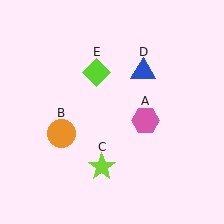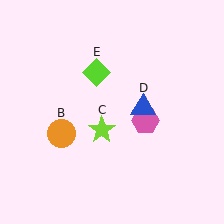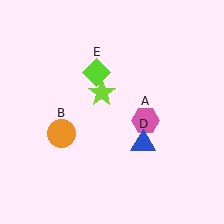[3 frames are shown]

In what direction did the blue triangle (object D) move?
The blue triangle (object D) moved down.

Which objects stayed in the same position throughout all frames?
Pink hexagon (object A) and orange circle (object B) and lime diamond (object E) remained stationary.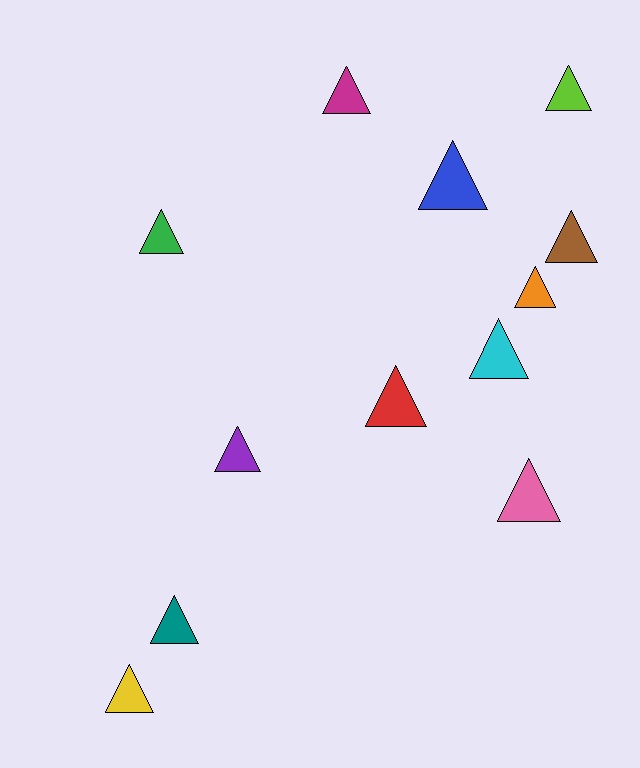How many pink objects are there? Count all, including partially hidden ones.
There is 1 pink object.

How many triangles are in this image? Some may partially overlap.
There are 12 triangles.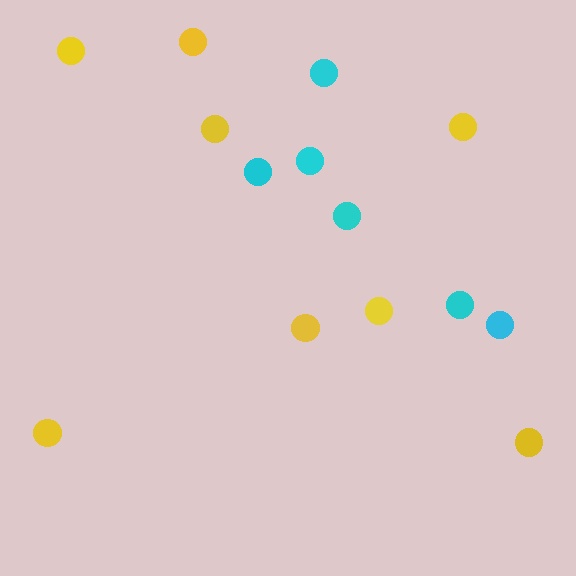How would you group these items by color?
There are 2 groups: one group of yellow circles (8) and one group of cyan circles (6).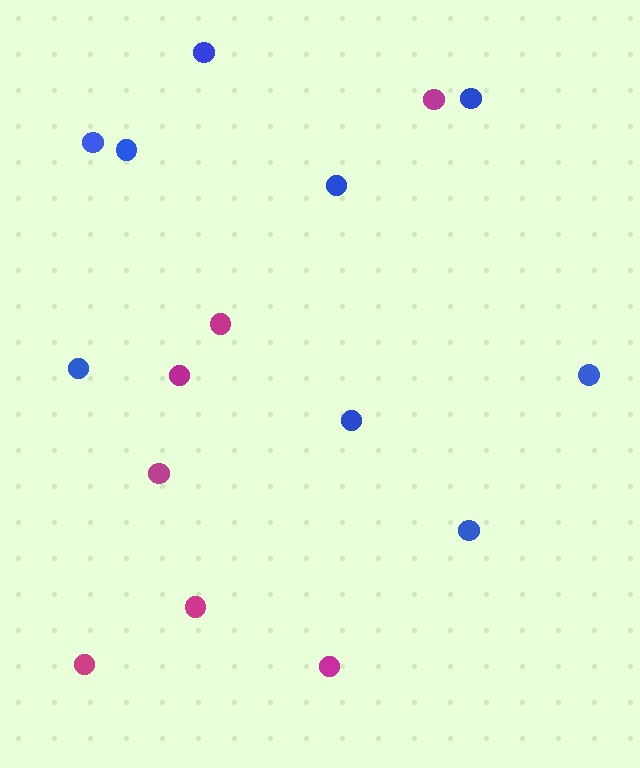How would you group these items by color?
There are 2 groups: one group of blue circles (9) and one group of magenta circles (7).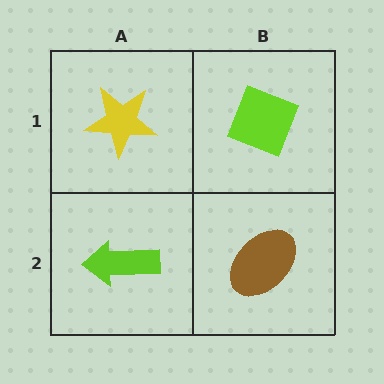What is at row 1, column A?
A yellow star.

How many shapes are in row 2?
2 shapes.